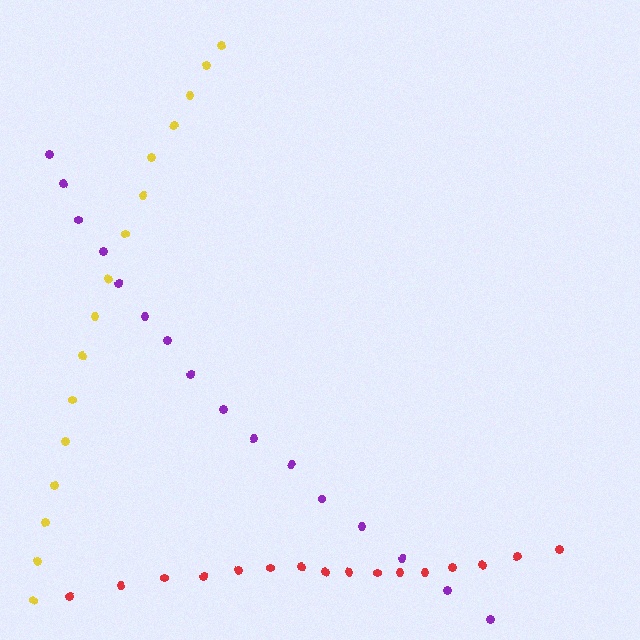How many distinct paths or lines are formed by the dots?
There are 3 distinct paths.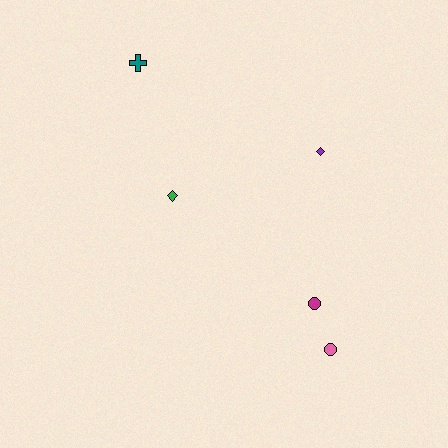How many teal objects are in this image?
There is 1 teal object.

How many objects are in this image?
There are 5 objects.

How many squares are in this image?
There are no squares.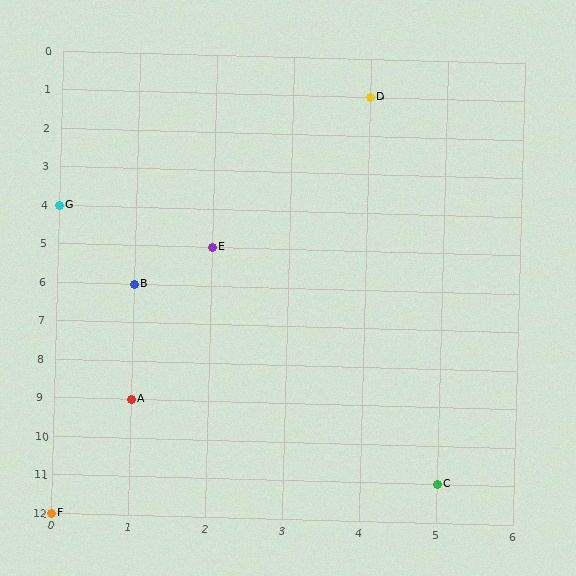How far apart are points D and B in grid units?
Points D and B are 3 columns and 5 rows apart (about 5.8 grid units diagonally).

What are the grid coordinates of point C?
Point C is at grid coordinates (5, 11).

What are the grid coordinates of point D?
Point D is at grid coordinates (4, 1).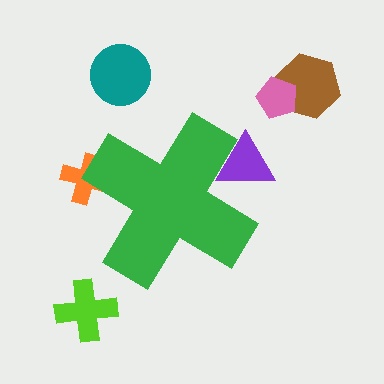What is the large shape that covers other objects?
A green cross.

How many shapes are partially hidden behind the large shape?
2 shapes are partially hidden.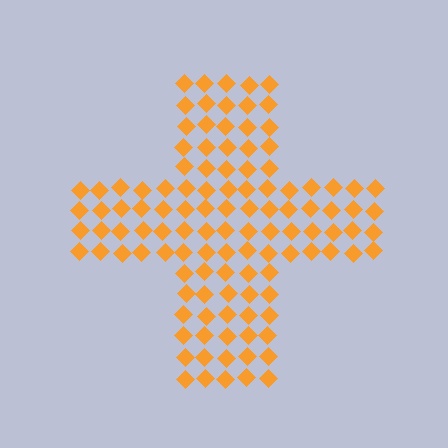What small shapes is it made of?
It is made of small diamonds.